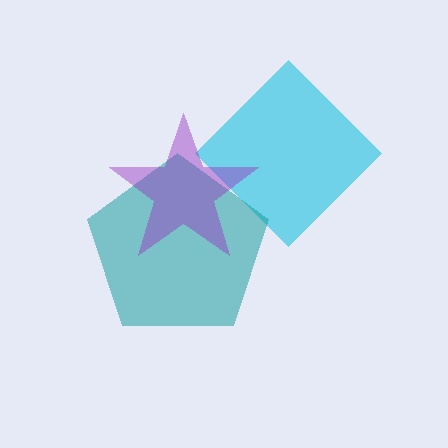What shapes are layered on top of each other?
The layered shapes are: a cyan diamond, a teal pentagon, a purple star.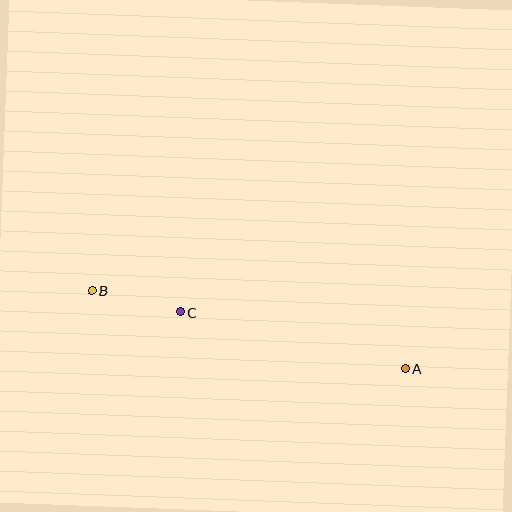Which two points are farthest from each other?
Points A and B are farthest from each other.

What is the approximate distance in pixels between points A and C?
The distance between A and C is approximately 232 pixels.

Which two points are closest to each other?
Points B and C are closest to each other.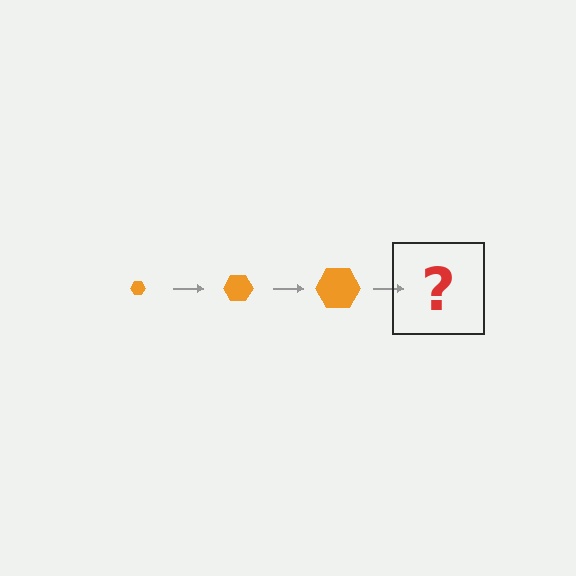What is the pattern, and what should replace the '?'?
The pattern is that the hexagon gets progressively larger each step. The '?' should be an orange hexagon, larger than the previous one.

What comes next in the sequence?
The next element should be an orange hexagon, larger than the previous one.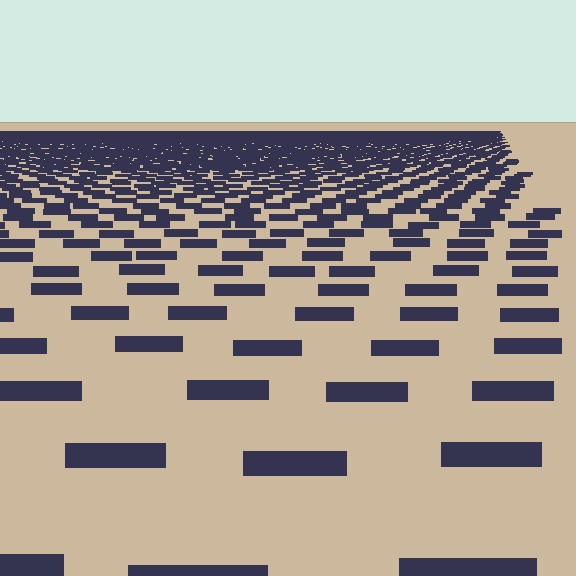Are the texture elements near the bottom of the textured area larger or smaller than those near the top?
Larger. Near the bottom, elements are closer to the viewer and appear at a bigger on-screen size.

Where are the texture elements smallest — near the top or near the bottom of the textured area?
Near the top.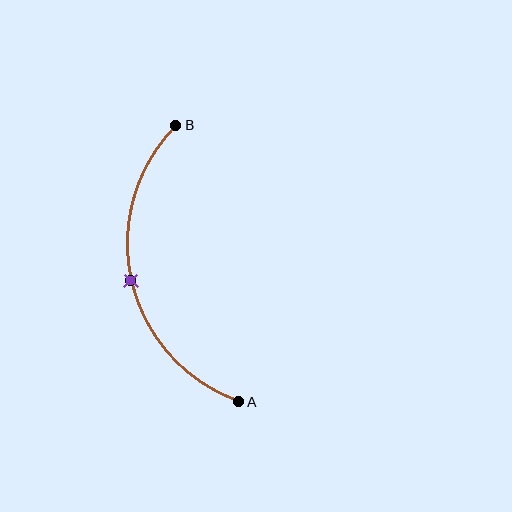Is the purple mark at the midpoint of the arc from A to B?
Yes. The purple mark lies on the arc at equal arc-length from both A and B — it is the arc midpoint.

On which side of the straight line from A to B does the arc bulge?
The arc bulges to the left of the straight line connecting A and B.